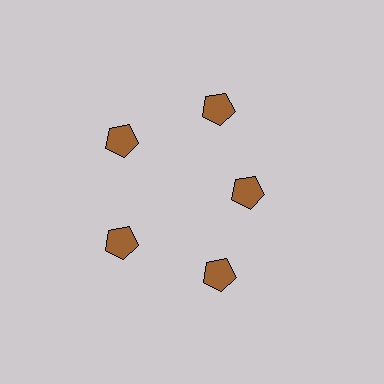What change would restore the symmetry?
The symmetry would be restored by moving it outward, back onto the ring so that all 5 pentagons sit at equal angles and equal distance from the center.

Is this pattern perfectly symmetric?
No. The 5 brown pentagons are arranged in a ring, but one element near the 3 o'clock position is pulled inward toward the center, breaking the 5-fold rotational symmetry.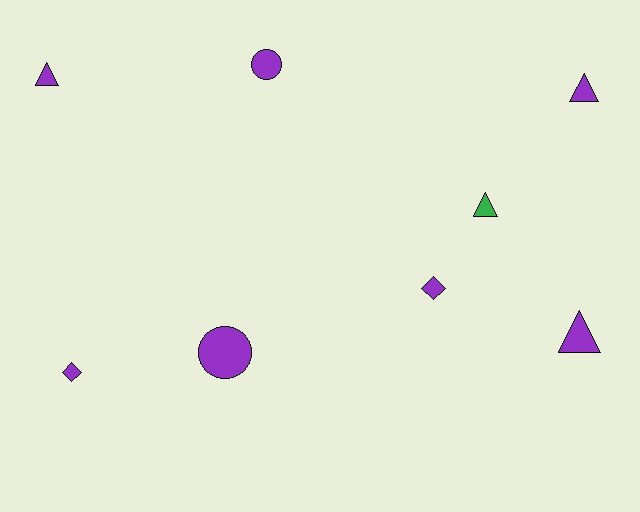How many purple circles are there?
There are 2 purple circles.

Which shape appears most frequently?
Triangle, with 4 objects.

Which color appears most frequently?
Purple, with 7 objects.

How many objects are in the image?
There are 8 objects.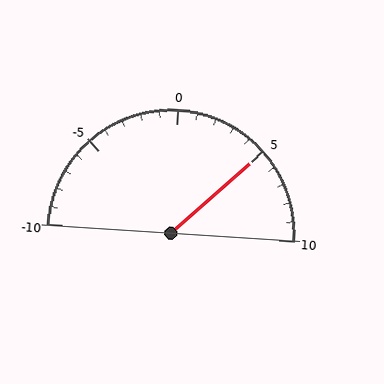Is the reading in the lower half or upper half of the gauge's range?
The reading is in the upper half of the range (-10 to 10).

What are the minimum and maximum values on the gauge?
The gauge ranges from -10 to 10.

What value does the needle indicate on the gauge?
The needle indicates approximately 5.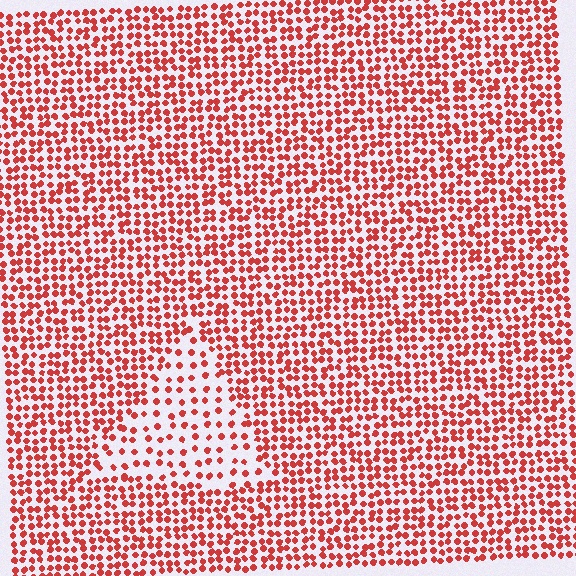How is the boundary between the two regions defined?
The boundary is defined by a change in element density (approximately 2.1x ratio). All elements are the same color, size, and shape.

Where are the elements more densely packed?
The elements are more densely packed outside the triangle boundary.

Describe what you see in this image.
The image contains small red elements arranged at two different densities. A triangle-shaped region is visible where the elements are less densely packed than the surrounding area.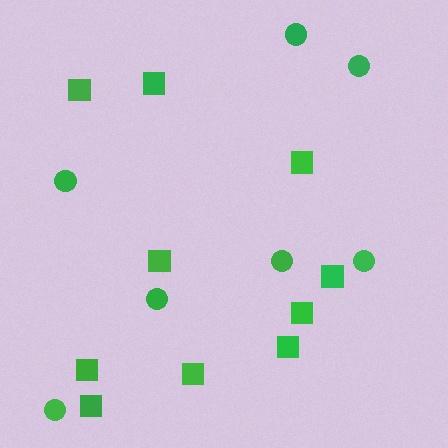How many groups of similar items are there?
There are 2 groups: one group of squares (10) and one group of circles (7).